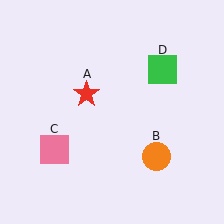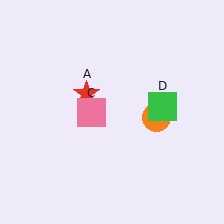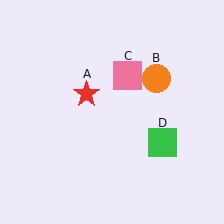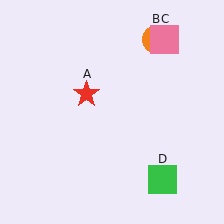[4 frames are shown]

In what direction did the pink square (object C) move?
The pink square (object C) moved up and to the right.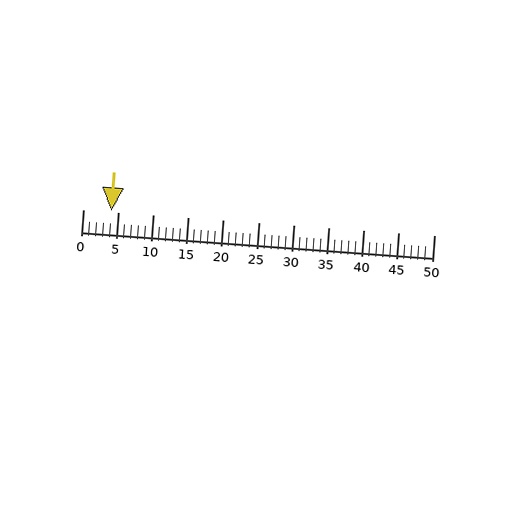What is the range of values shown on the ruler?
The ruler shows values from 0 to 50.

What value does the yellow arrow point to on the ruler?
The yellow arrow points to approximately 4.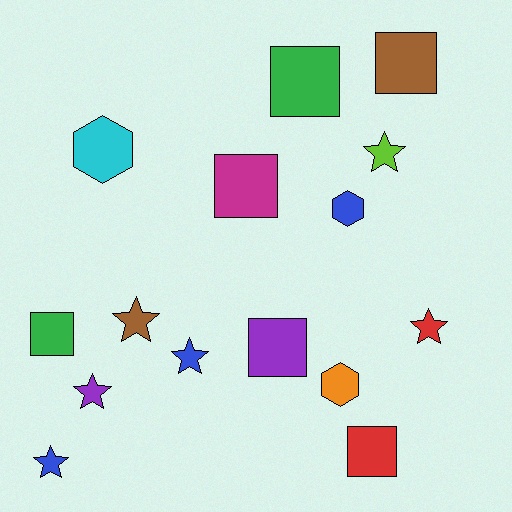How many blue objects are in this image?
There are 3 blue objects.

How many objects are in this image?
There are 15 objects.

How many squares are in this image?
There are 6 squares.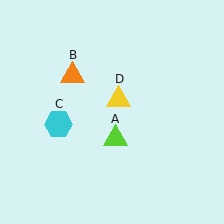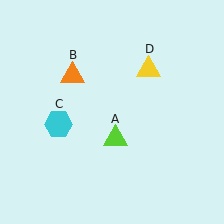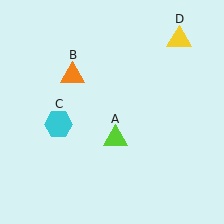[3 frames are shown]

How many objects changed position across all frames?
1 object changed position: yellow triangle (object D).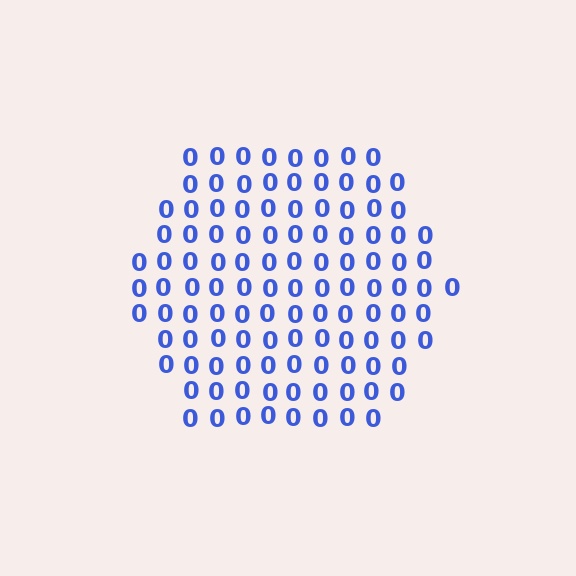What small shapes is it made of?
It is made of small digit 0's.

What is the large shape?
The large shape is a hexagon.